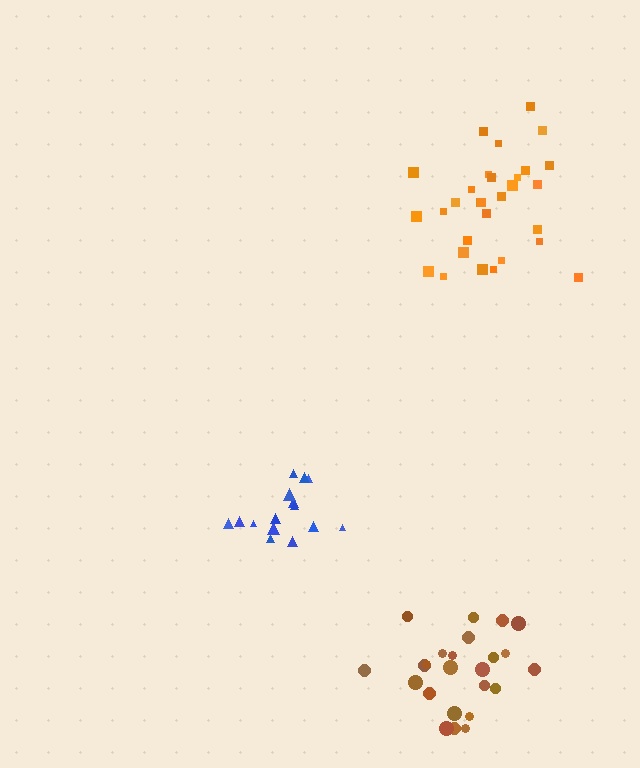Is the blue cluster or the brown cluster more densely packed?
Blue.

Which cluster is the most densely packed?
Blue.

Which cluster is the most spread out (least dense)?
Brown.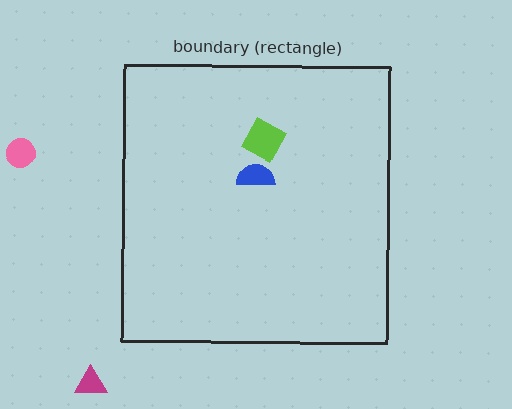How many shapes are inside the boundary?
2 inside, 2 outside.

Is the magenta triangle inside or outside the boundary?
Outside.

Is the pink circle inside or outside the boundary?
Outside.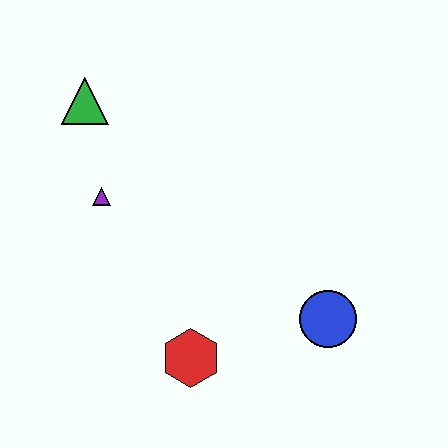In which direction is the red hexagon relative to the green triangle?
The red hexagon is below the green triangle.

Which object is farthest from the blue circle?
The green triangle is farthest from the blue circle.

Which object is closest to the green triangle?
The purple triangle is closest to the green triangle.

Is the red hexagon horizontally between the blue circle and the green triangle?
Yes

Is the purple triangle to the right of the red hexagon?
No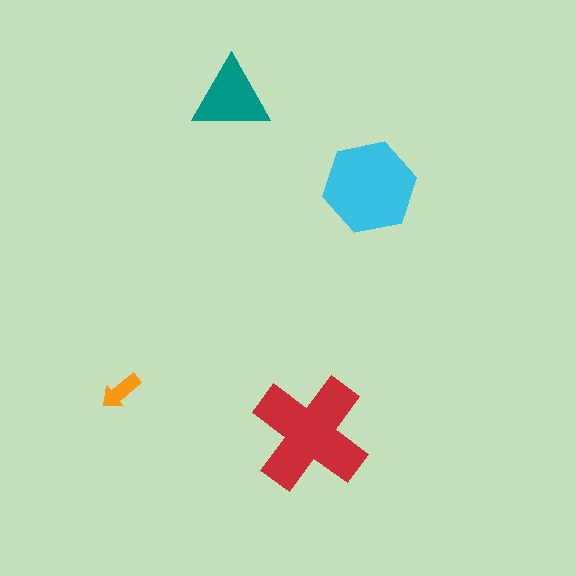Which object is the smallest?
The orange arrow.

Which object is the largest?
The red cross.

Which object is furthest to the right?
The cyan hexagon is rightmost.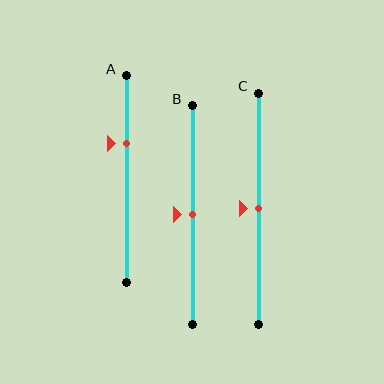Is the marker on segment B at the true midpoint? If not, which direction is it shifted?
Yes, the marker on segment B is at the true midpoint.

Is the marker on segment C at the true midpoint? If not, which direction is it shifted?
Yes, the marker on segment C is at the true midpoint.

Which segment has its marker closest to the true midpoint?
Segment B has its marker closest to the true midpoint.